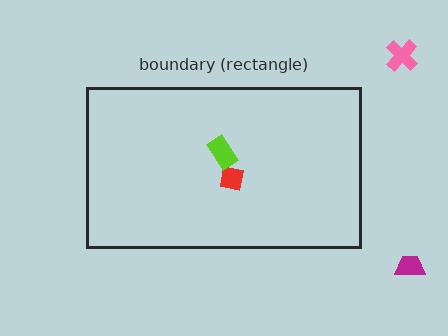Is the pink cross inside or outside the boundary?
Outside.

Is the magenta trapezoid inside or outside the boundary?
Outside.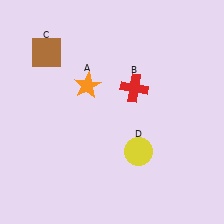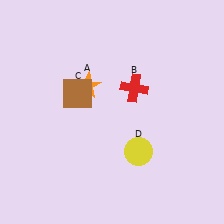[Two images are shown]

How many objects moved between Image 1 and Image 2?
1 object moved between the two images.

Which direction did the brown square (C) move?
The brown square (C) moved down.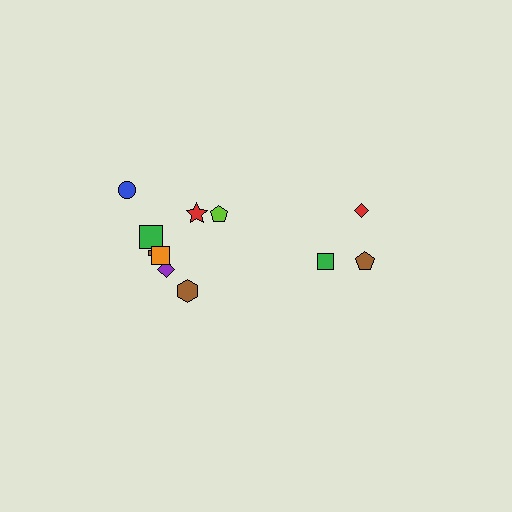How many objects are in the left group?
There are 8 objects.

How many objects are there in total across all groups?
There are 11 objects.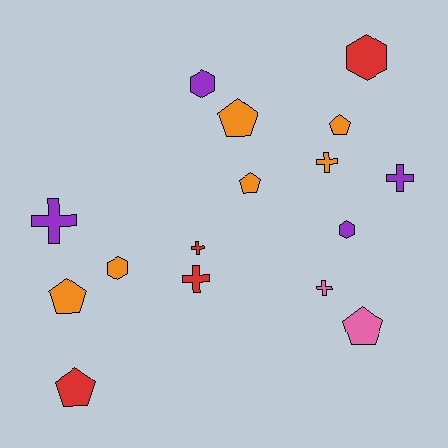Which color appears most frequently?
Orange, with 6 objects.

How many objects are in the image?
There are 16 objects.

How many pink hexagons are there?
There are no pink hexagons.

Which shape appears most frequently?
Cross, with 6 objects.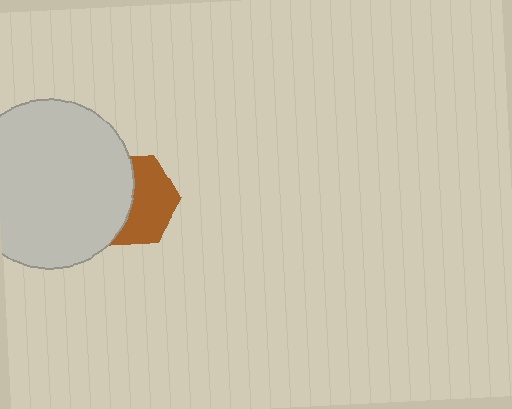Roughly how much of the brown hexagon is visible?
About half of it is visible (roughly 53%).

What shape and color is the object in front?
The object in front is a light gray circle.